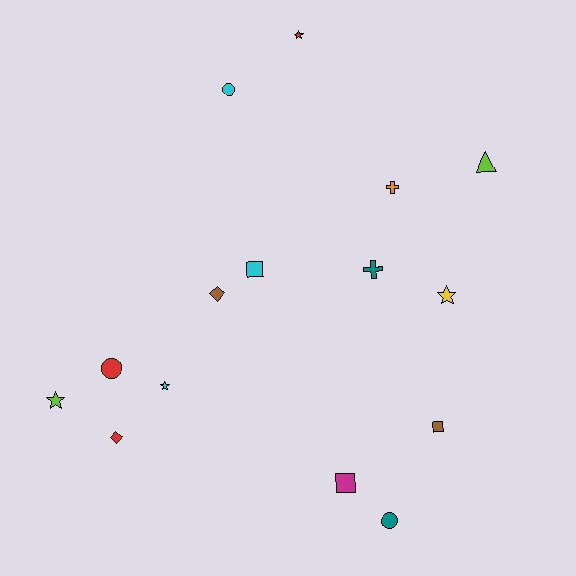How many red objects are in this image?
There are 3 red objects.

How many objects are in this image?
There are 15 objects.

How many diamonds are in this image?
There are 2 diamonds.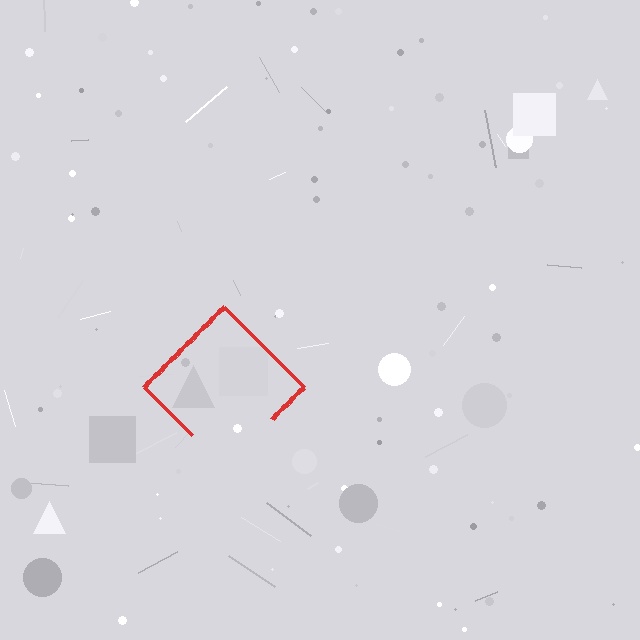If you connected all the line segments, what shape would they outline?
They would outline a diamond.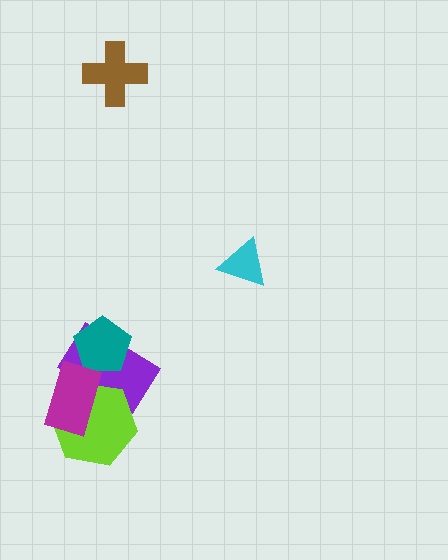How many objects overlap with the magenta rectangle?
2 objects overlap with the magenta rectangle.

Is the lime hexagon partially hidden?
Yes, it is partially covered by another shape.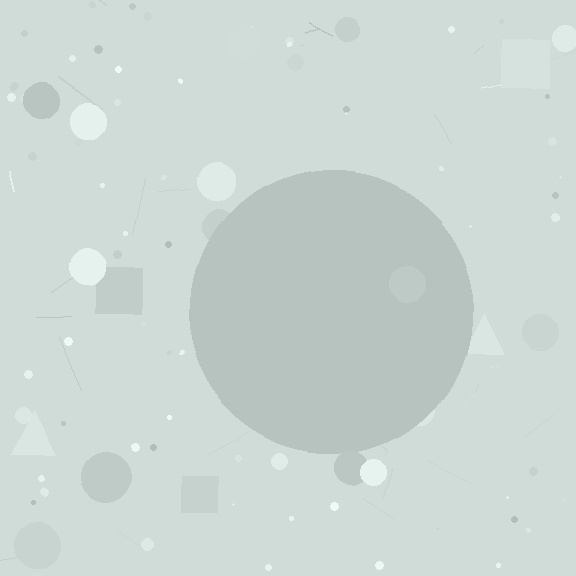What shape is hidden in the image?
A circle is hidden in the image.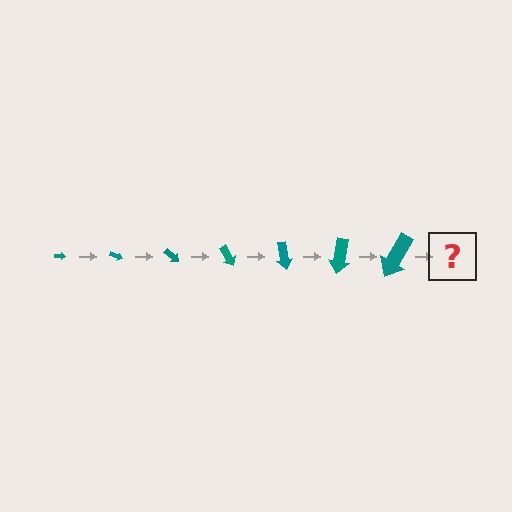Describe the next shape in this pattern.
It should be an arrow, larger than the previous one and rotated 140 degrees from the start.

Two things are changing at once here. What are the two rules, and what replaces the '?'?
The two rules are that the arrow grows larger each step and it rotates 20 degrees each step. The '?' should be an arrow, larger than the previous one and rotated 140 degrees from the start.